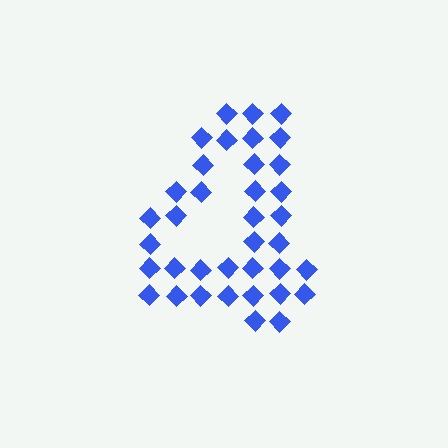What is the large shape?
The large shape is the digit 4.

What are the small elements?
The small elements are diamonds.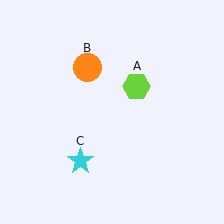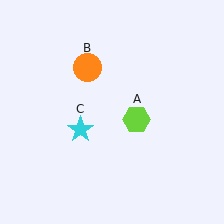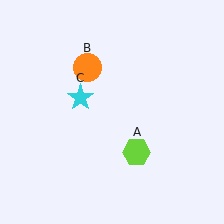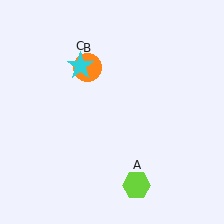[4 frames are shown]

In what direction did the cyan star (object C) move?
The cyan star (object C) moved up.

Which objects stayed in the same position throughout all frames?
Orange circle (object B) remained stationary.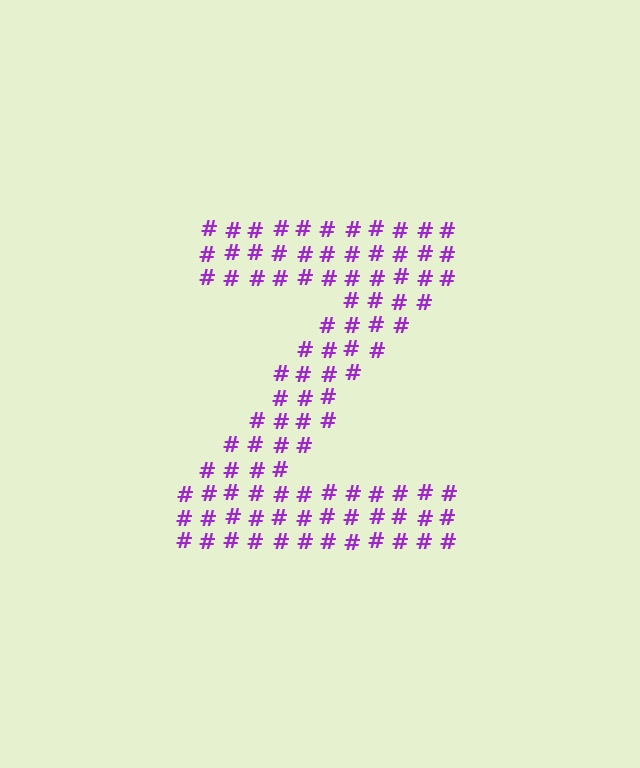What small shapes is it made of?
It is made of small hash symbols.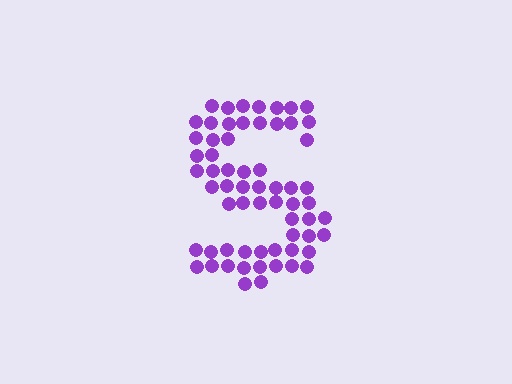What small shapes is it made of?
It is made of small circles.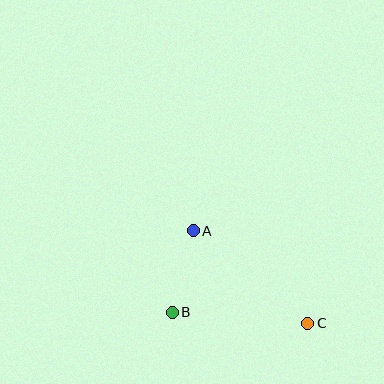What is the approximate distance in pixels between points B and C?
The distance between B and C is approximately 136 pixels.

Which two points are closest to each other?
Points A and B are closest to each other.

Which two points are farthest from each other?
Points A and C are farthest from each other.